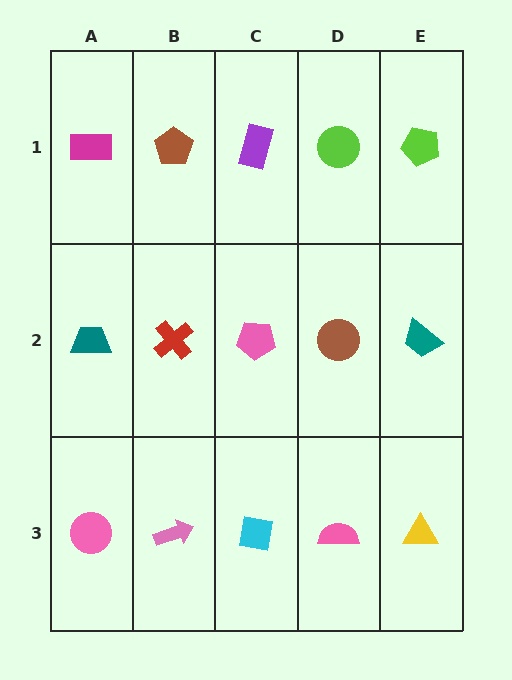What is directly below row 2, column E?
A yellow triangle.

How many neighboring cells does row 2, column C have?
4.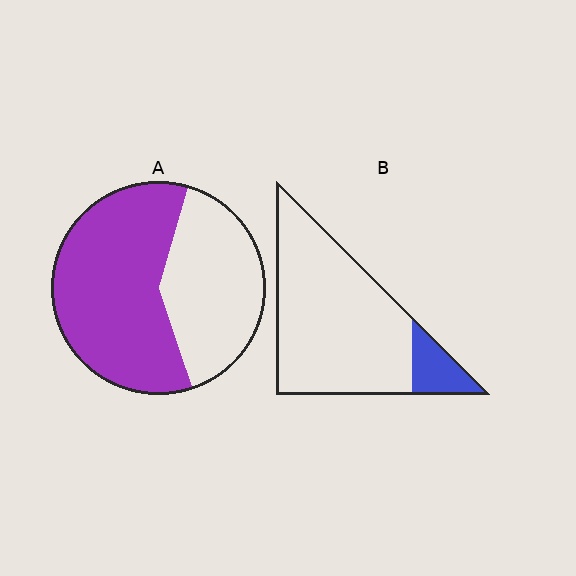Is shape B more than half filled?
No.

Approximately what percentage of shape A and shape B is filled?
A is approximately 60% and B is approximately 15%.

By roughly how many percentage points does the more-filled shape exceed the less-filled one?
By roughly 45 percentage points (A over B).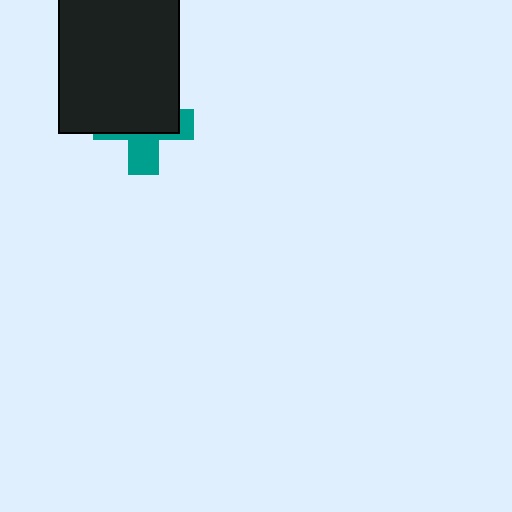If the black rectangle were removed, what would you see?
You would see the complete teal cross.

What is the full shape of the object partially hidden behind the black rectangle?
The partially hidden object is a teal cross.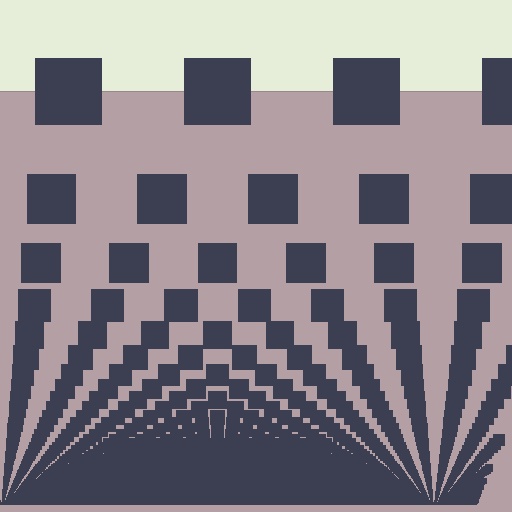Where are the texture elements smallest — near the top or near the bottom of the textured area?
Near the bottom.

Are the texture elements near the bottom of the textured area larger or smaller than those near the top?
Smaller. The gradient is inverted — elements near the bottom are smaller and denser.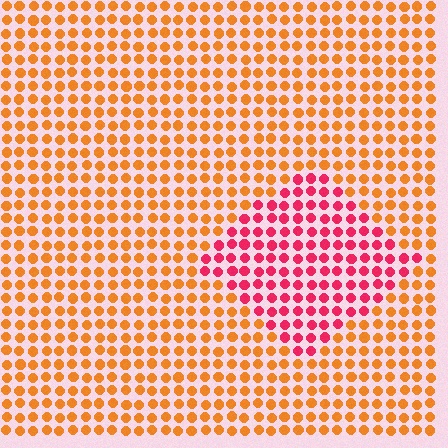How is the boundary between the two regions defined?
The boundary is defined purely by a slight shift in hue (about 47 degrees). Spacing, size, and orientation are identical on both sides.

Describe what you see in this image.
The image is filled with small orange elements in a uniform arrangement. A diamond-shaped region is visible where the elements are tinted to a slightly different hue, forming a subtle color boundary.